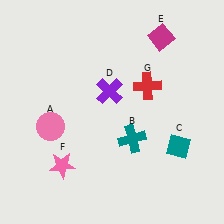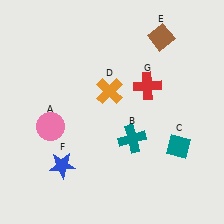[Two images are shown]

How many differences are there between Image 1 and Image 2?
There are 3 differences between the two images.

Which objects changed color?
D changed from purple to orange. E changed from magenta to brown. F changed from pink to blue.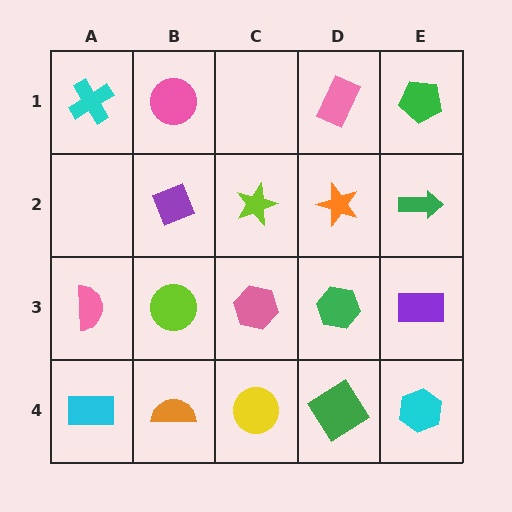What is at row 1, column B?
A pink circle.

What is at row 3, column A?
A pink semicircle.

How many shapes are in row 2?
4 shapes.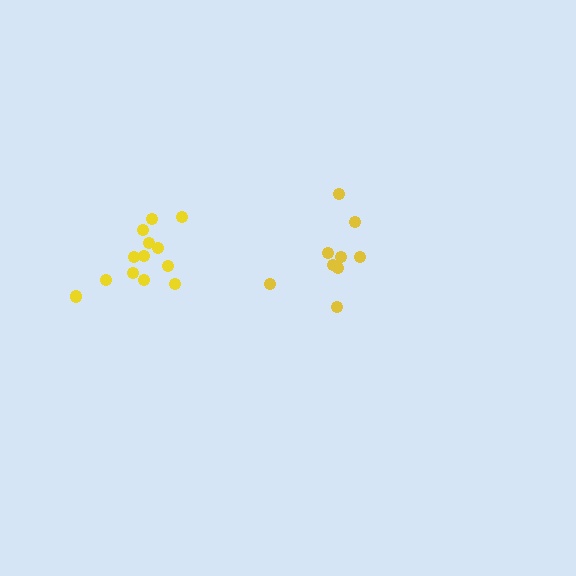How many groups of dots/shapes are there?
There are 2 groups.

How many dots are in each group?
Group 1: 13 dots, Group 2: 9 dots (22 total).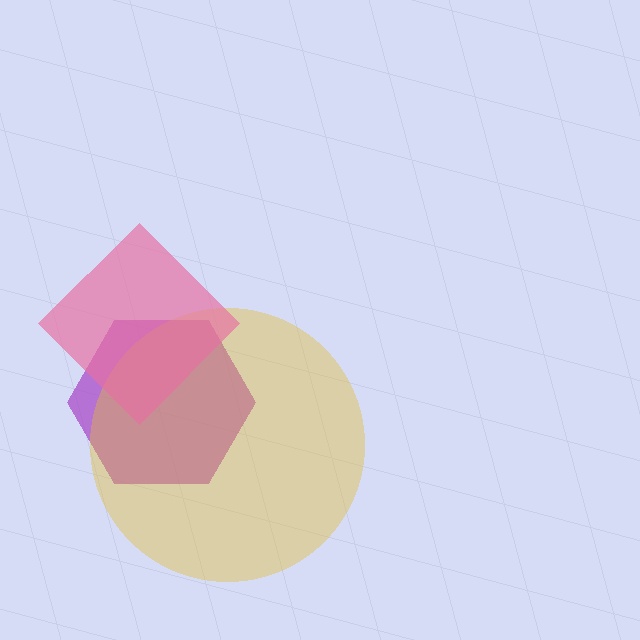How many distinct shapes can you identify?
There are 3 distinct shapes: a purple hexagon, a yellow circle, a pink diamond.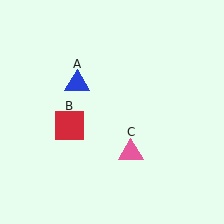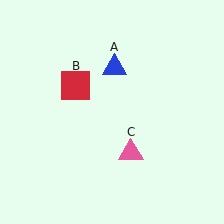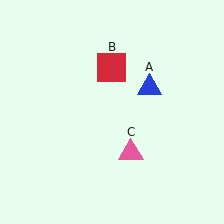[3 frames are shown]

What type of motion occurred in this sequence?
The blue triangle (object A), red square (object B) rotated clockwise around the center of the scene.